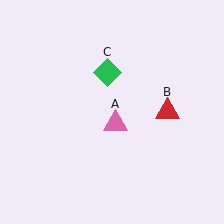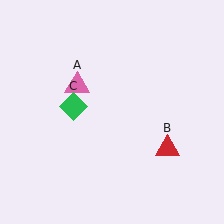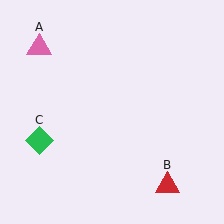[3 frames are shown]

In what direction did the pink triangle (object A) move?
The pink triangle (object A) moved up and to the left.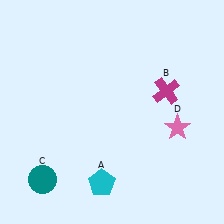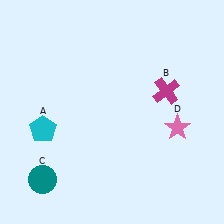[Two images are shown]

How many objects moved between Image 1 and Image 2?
1 object moved between the two images.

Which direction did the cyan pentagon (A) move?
The cyan pentagon (A) moved left.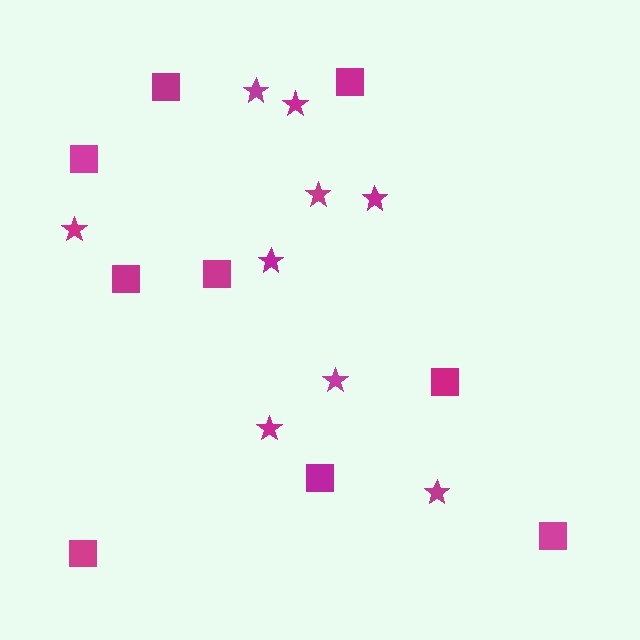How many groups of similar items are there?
There are 2 groups: one group of squares (9) and one group of stars (9).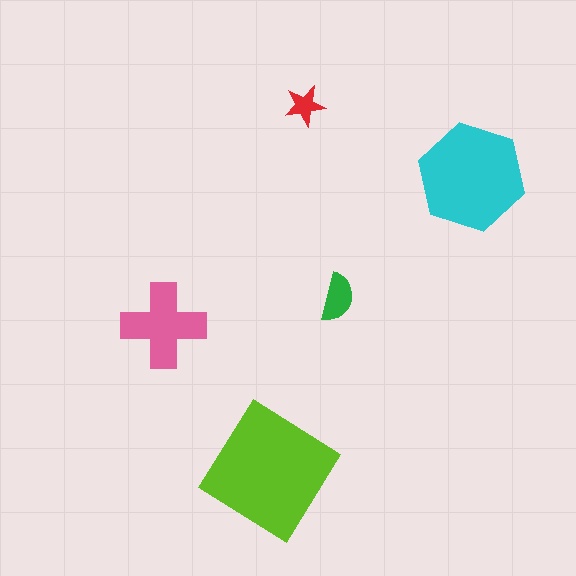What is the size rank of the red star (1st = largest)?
5th.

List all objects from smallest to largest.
The red star, the green semicircle, the pink cross, the cyan hexagon, the lime diamond.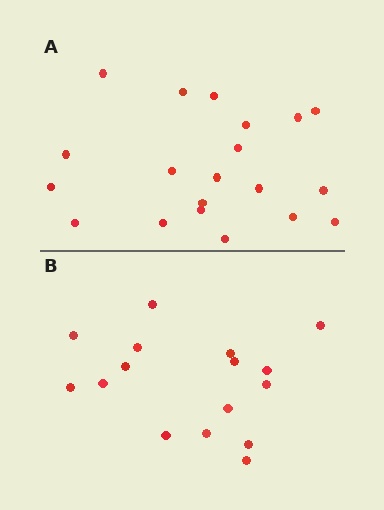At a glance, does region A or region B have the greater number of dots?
Region A (the top region) has more dots.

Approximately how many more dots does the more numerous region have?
Region A has about 4 more dots than region B.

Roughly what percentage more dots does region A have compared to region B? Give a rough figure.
About 25% more.